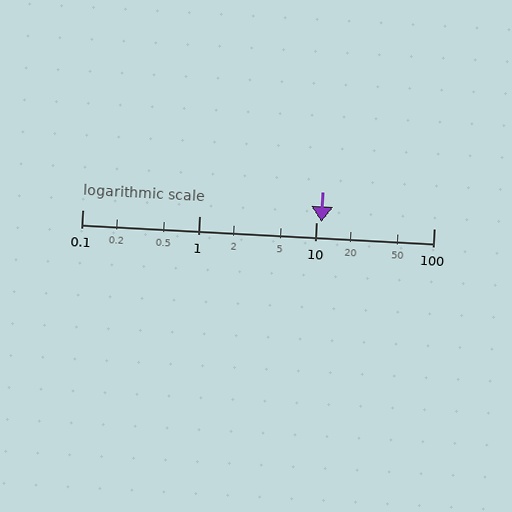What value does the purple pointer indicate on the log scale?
The pointer indicates approximately 11.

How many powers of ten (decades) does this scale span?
The scale spans 3 decades, from 0.1 to 100.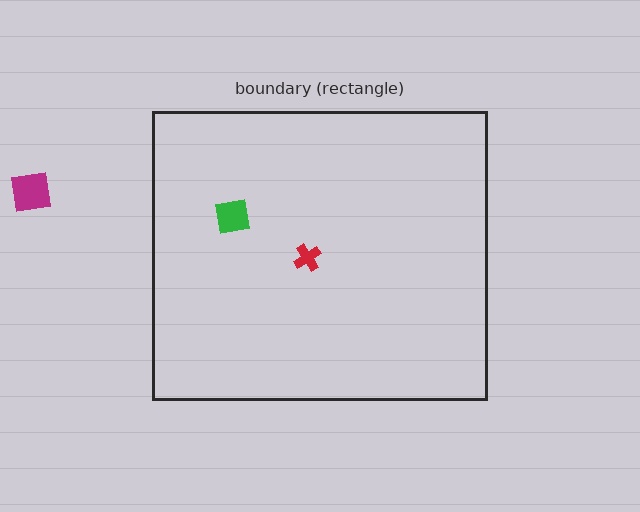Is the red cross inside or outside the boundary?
Inside.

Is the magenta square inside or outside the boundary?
Outside.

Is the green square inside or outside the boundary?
Inside.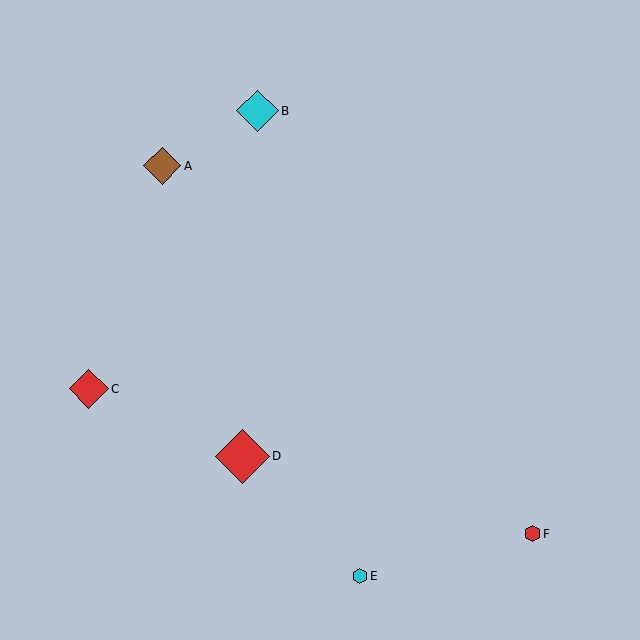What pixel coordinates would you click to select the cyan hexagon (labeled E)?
Click at (360, 576) to select the cyan hexagon E.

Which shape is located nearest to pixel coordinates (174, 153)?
The brown diamond (labeled A) at (162, 166) is nearest to that location.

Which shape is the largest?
The red diamond (labeled D) is the largest.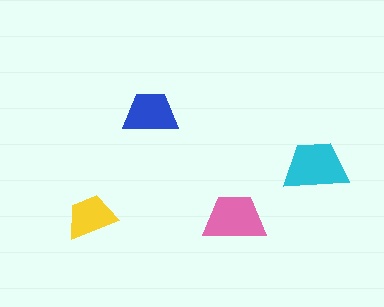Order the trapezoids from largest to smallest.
the cyan one, the pink one, the blue one, the yellow one.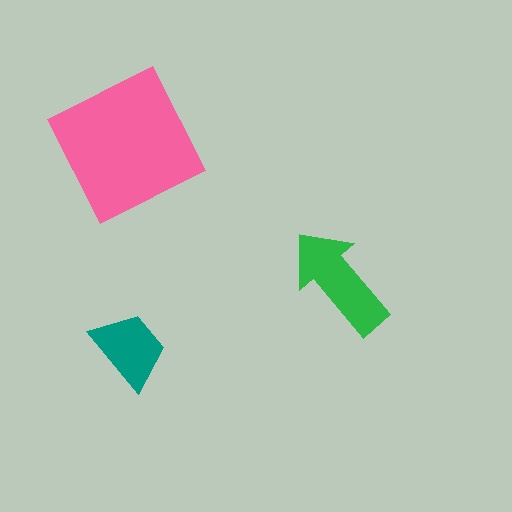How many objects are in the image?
There are 3 objects in the image.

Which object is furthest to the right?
The green arrow is rightmost.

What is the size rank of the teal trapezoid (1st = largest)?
3rd.